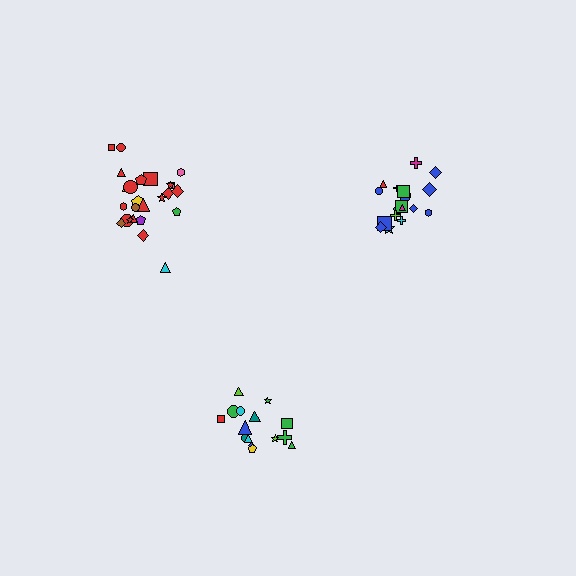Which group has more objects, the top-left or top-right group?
The top-left group.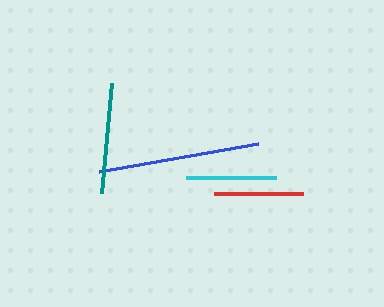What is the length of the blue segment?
The blue segment is approximately 161 pixels long.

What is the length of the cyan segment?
The cyan segment is approximately 90 pixels long.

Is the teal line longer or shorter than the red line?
The teal line is longer than the red line.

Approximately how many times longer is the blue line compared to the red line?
The blue line is approximately 1.8 times the length of the red line.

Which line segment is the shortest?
The red line is the shortest at approximately 89 pixels.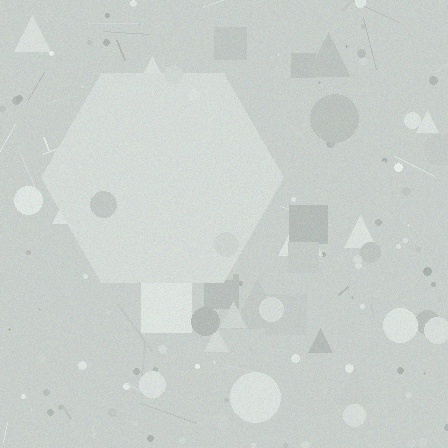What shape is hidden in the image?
A hexagon is hidden in the image.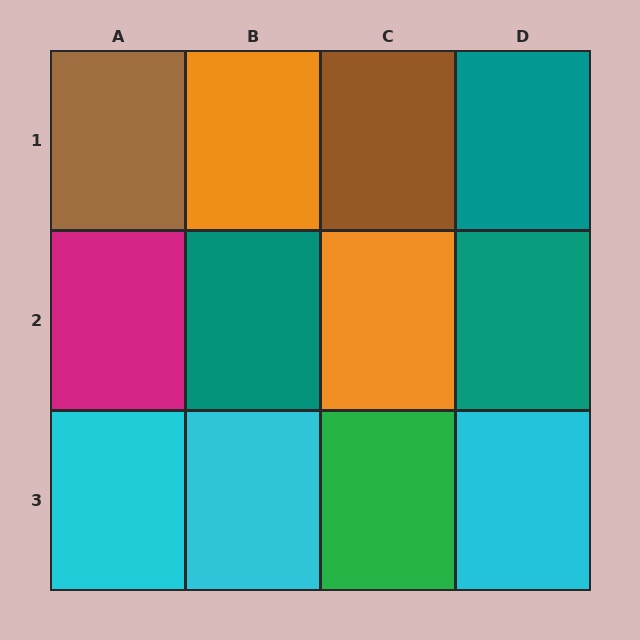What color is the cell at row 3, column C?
Green.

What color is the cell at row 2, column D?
Teal.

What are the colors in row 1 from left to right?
Brown, orange, brown, teal.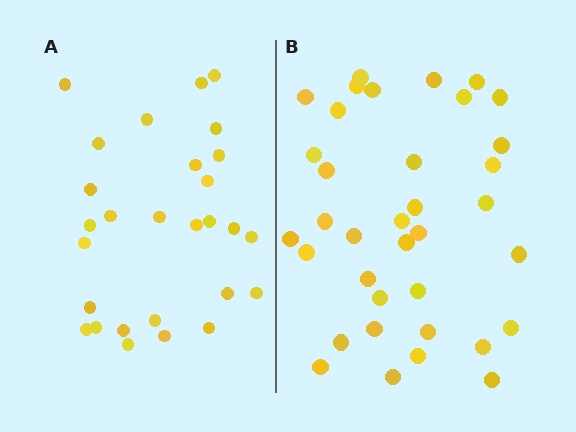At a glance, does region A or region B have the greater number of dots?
Region B (the right region) has more dots.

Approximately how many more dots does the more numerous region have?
Region B has roughly 8 or so more dots than region A.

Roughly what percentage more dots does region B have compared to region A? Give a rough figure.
About 30% more.